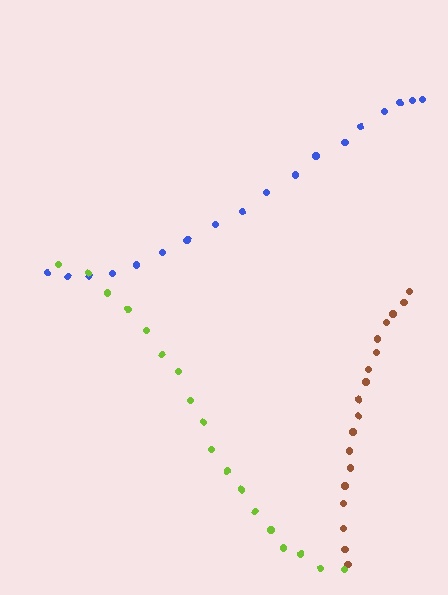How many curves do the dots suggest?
There are 3 distinct paths.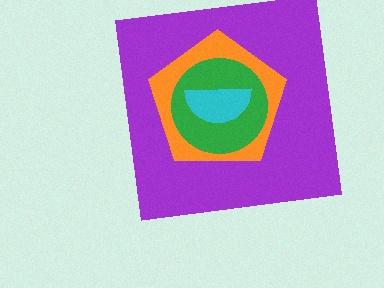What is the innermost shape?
The cyan semicircle.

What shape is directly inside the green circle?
The cyan semicircle.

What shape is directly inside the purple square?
The orange pentagon.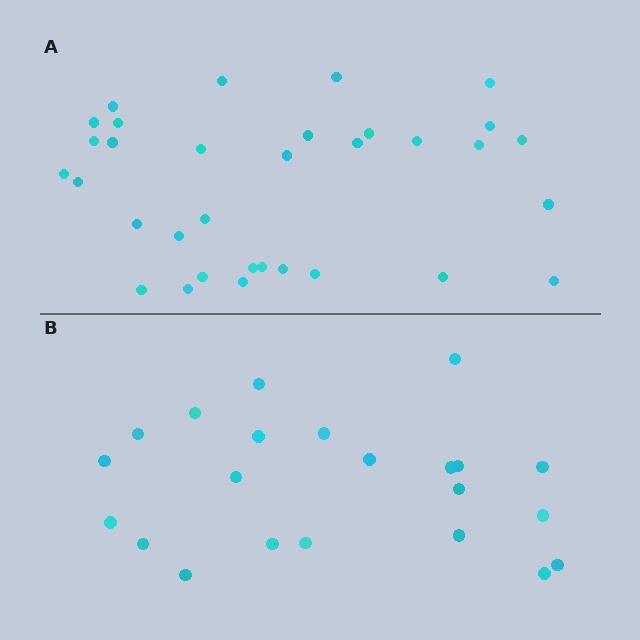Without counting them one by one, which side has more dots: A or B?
Region A (the top region) has more dots.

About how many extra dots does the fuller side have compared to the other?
Region A has roughly 12 or so more dots than region B.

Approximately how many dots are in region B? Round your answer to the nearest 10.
About 20 dots. (The exact count is 22, which rounds to 20.)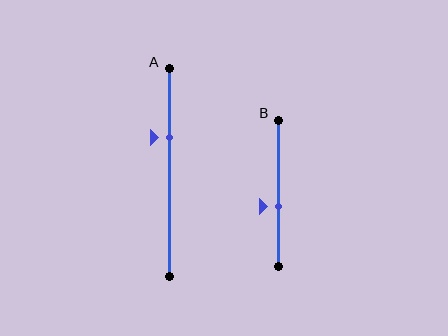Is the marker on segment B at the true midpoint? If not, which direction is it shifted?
No, the marker on segment B is shifted downward by about 9% of the segment length.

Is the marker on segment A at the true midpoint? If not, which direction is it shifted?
No, the marker on segment A is shifted upward by about 17% of the segment length.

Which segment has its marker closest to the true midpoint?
Segment B has its marker closest to the true midpoint.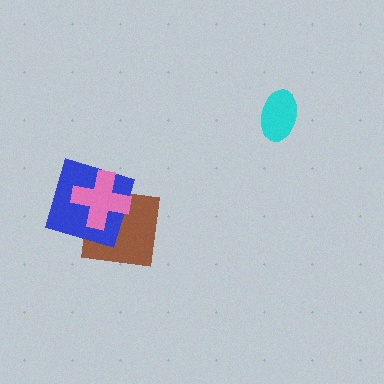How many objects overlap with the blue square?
2 objects overlap with the blue square.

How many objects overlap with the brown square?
2 objects overlap with the brown square.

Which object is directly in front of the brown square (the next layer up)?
The blue square is directly in front of the brown square.